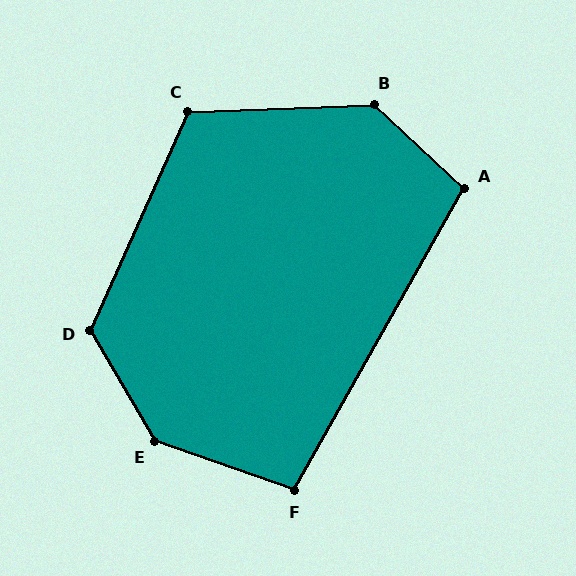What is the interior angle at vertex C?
Approximately 116 degrees (obtuse).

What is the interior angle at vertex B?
Approximately 135 degrees (obtuse).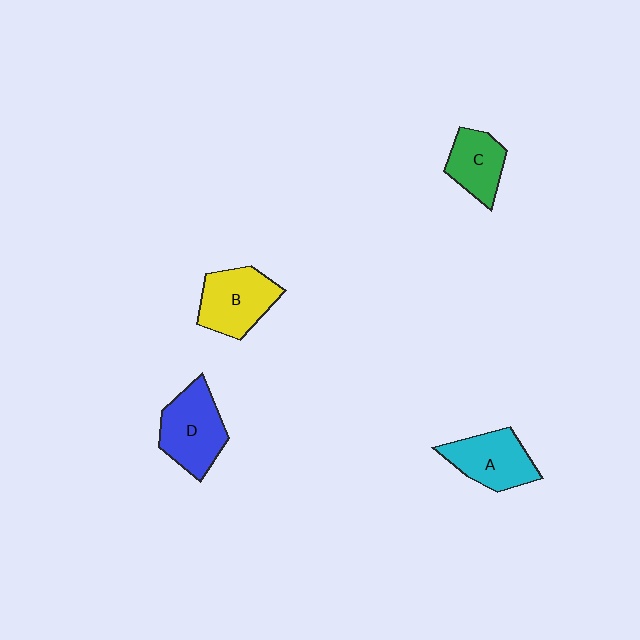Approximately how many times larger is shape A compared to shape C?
Approximately 1.2 times.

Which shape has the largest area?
Shape D (blue).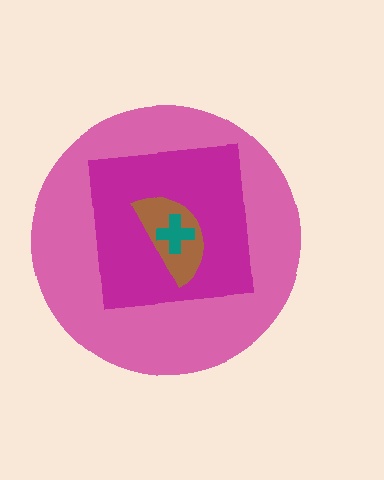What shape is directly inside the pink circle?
The magenta square.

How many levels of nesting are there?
4.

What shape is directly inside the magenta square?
The brown semicircle.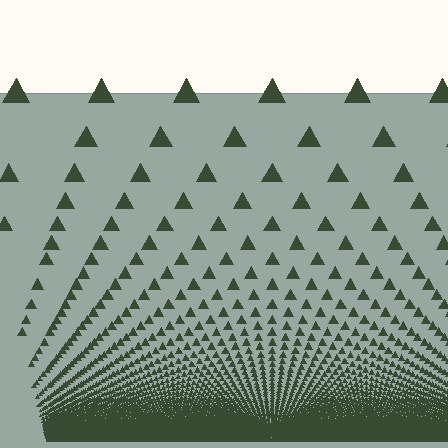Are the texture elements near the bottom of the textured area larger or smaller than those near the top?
Smaller. The gradient is inverted — elements near the bottom are smaller and denser.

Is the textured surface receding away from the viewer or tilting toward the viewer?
The surface appears to tilt toward the viewer. Texture elements get larger and sparser toward the top.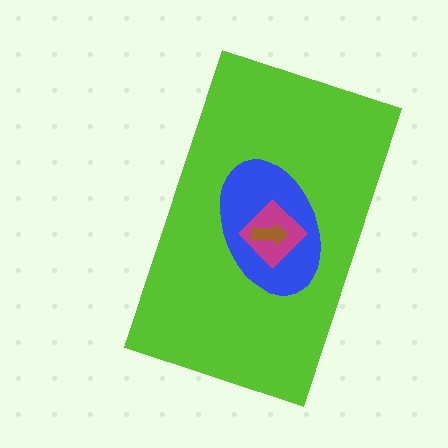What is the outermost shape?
The lime rectangle.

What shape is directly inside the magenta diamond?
The brown arrow.